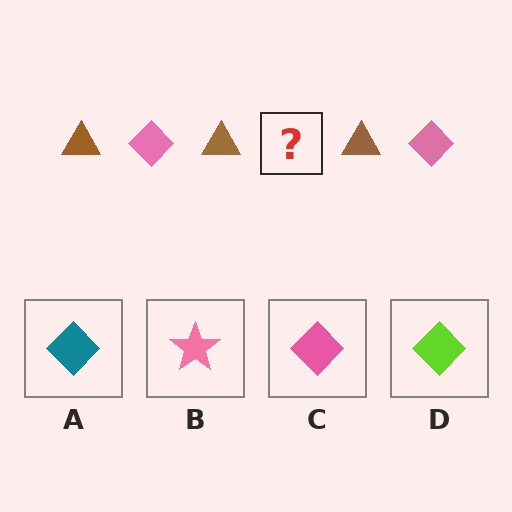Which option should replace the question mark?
Option C.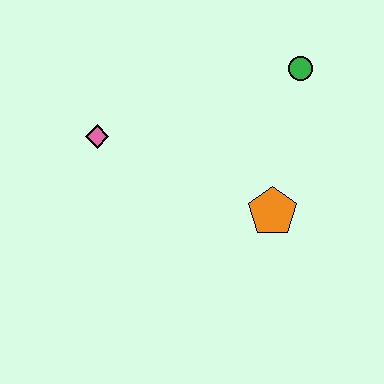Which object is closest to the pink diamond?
The orange pentagon is closest to the pink diamond.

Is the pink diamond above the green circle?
No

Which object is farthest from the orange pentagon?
The pink diamond is farthest from the orange pentagon.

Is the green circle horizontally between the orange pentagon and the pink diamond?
No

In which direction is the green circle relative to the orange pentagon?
The green circle is above the orange pentagon.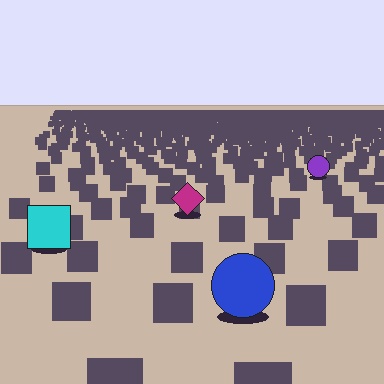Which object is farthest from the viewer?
The purple circle is farthest from the viewer. It appears smaller and the ground texture around it is denser.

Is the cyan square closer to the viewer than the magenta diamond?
Yes. The cyan square is closer — you can tell from the texture gradient: the ground texture is coarser near it.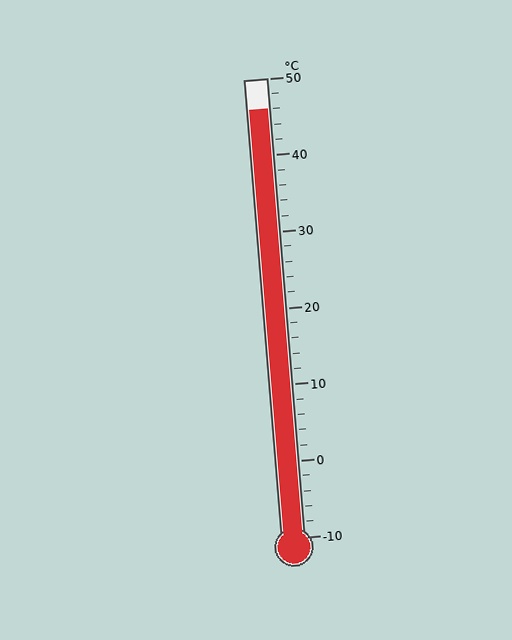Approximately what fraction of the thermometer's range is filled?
The thermometer is filled to approximately 95% of its range.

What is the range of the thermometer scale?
The thermometer scale ranges from -10°C to 50°C.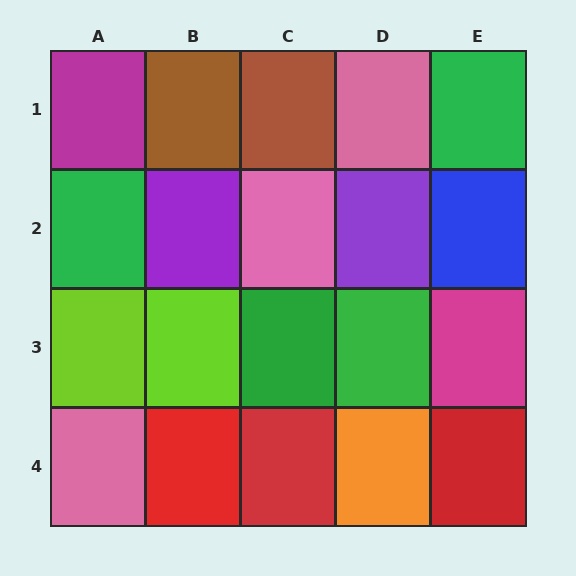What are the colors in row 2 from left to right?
Green, purple, pink, purple, blue.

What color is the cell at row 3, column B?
Lime.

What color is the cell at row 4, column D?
Orange.